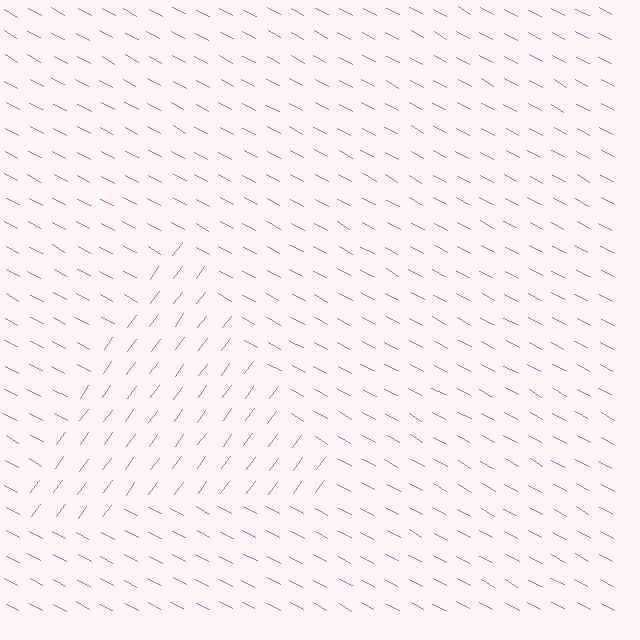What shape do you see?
I see a triangle.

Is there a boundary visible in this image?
Yes, there is a texture boundary formed by a change in line orientation.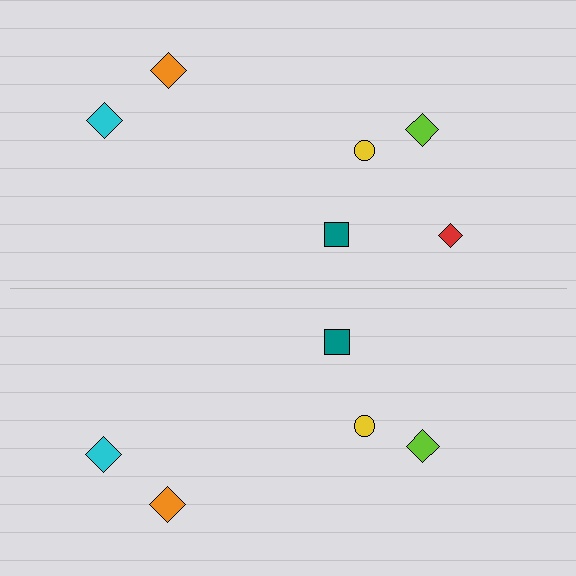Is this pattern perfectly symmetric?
No, the pattern is not perfectly symmetric. A red diamond is missing from the bottom side.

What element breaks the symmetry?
A red diamond is missing from the bottom side.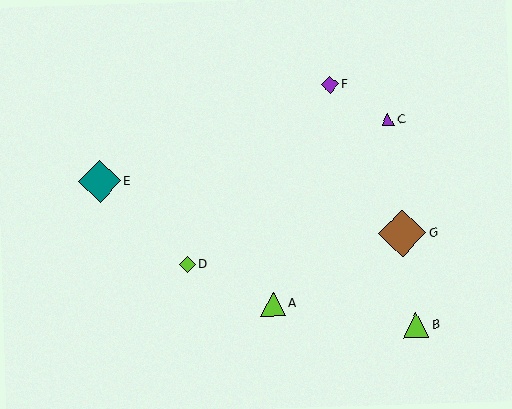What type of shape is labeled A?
Shape A is a lime triangle.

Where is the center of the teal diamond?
The center of the teal diamond is at (99, 182).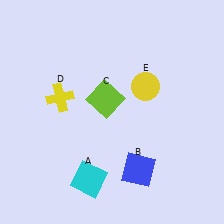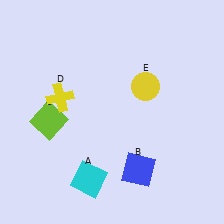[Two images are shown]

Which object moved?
The lime square (C) moved left.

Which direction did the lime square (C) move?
The lime square (C) moved left.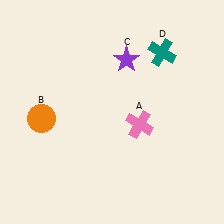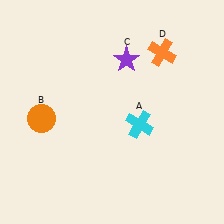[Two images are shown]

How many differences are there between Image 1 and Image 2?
There are 2 differences between the two images.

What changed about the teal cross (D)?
In Image 1, D is teal. In Image 2, it changed to orange.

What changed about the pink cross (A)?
In Image 1, A is pink. In Image 2, it changed to cyan.